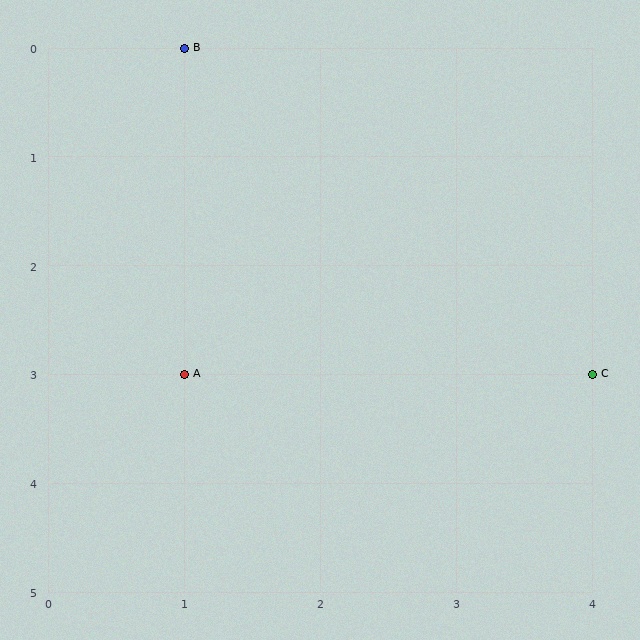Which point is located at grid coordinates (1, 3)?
Point A is at (1, 3).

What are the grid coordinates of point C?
Point C is at grid coordinates (4, 3).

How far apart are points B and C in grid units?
Points B and C are 3 columns and 3 rows apart (about 4.2 grid units diagonally).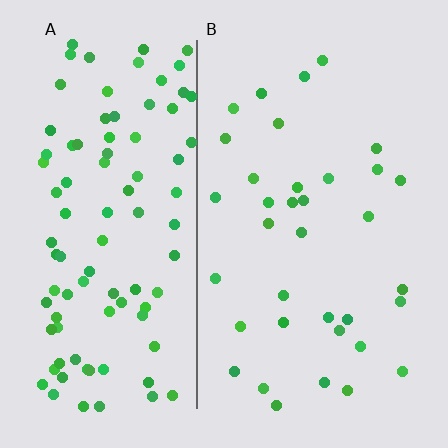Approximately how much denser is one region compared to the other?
Approximately 2.8× — region A over region B.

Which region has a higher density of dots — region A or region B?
A (the left).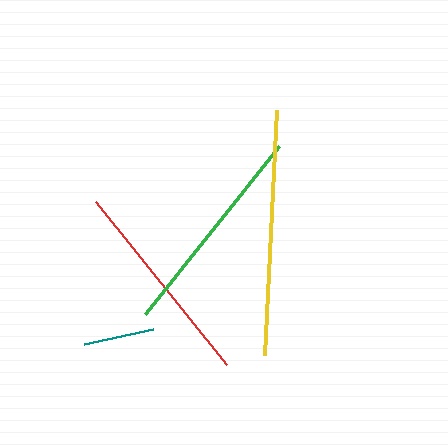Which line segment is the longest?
The yellow line is the longest at approximately 245 pixels.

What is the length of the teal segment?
The teal segment is approximately 70 pixels long.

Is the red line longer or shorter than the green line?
The green line is longer than the red line.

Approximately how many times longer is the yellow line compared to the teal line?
The yellow line is approximately 3.5 times the length of the teal line.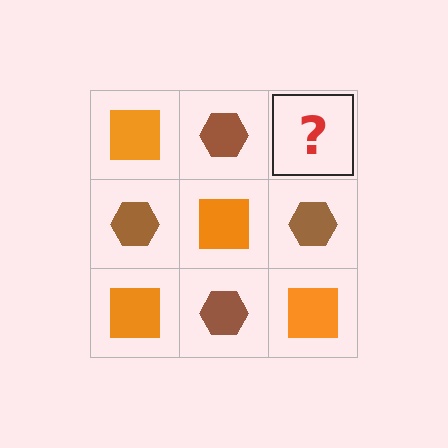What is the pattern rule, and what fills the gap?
The rule is that it alternates orange square and brown hexagon in a checkerboard pattern. The gap should be filled with an orange square.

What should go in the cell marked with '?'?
The missing cell should contain an orange square.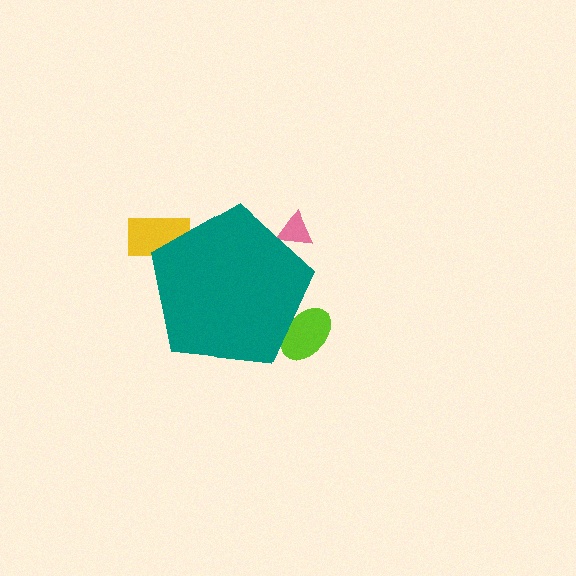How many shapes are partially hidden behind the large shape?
3 shapes are partially hidden.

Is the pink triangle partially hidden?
Yes, the pink triangle is partially hidden behind the teal pentagon.